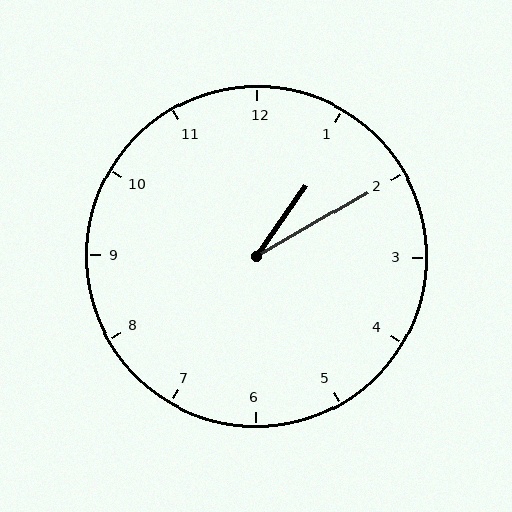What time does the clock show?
1:10.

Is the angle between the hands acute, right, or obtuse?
It is acute.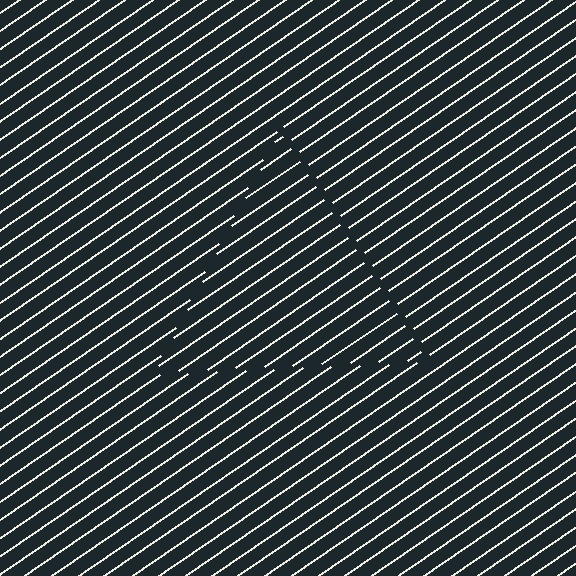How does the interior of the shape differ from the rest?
The interior of the shape contains the same grating, shifted by half a period — the contour is defined by the phase discontinuity where line-ends from the inner and outer gratings abut.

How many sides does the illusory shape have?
3 sides — the line-ends trace a triangle.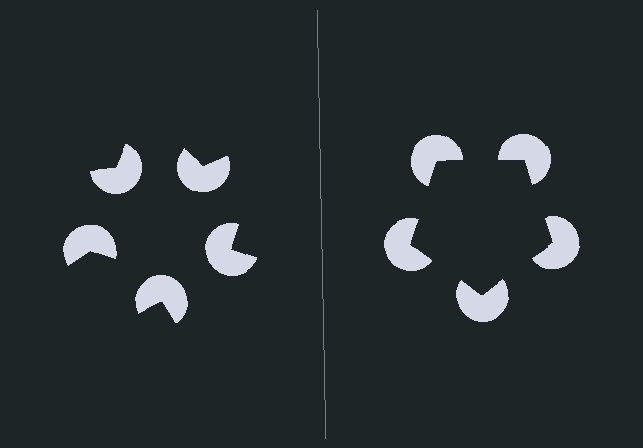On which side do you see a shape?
An illusory pentagon appears on the right side. On the left side the wedge cuts are rotated, so no coherent shape forms.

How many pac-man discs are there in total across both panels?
10 — 5 on each side.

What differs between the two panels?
The pac-man discs are positioned identically on both sides; only the wedge orientations differ. On the right they align to a pentagon; on the left they are misaligned.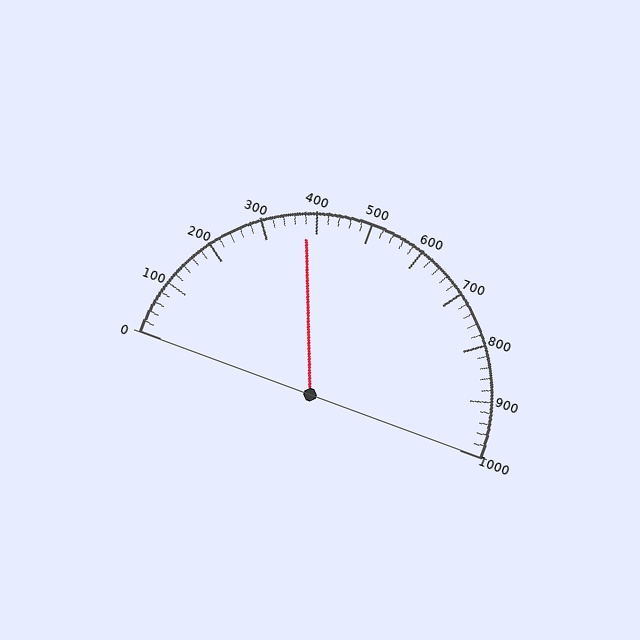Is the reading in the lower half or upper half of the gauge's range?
The reading is in the lower half of the range (0 to 1000).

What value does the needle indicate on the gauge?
The needle indicates approximately 380.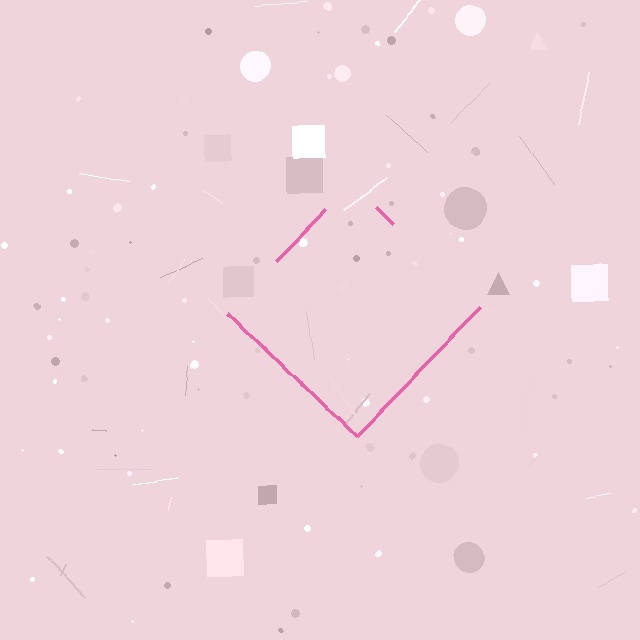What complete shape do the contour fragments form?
The contour fragments form a diamond.